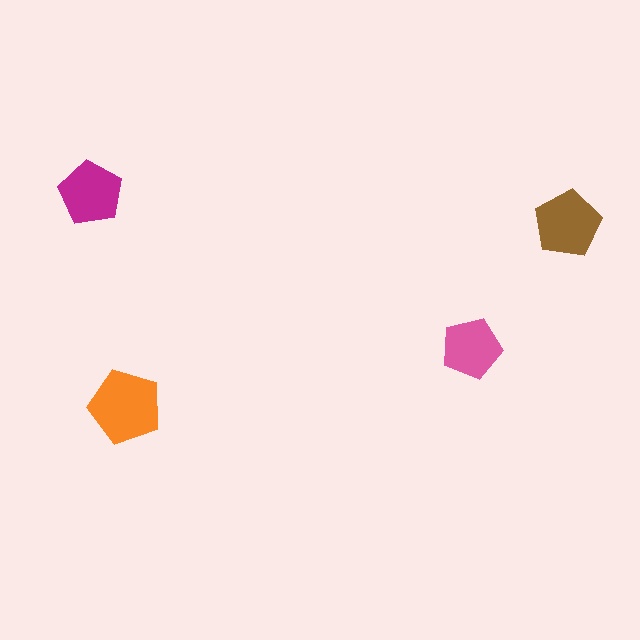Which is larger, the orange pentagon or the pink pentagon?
The orange one.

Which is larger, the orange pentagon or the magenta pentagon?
The orange one.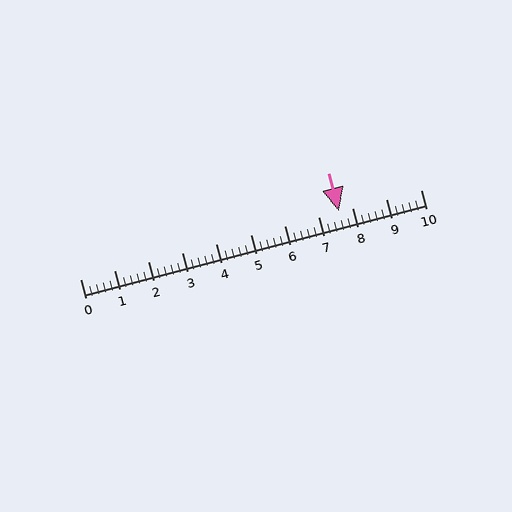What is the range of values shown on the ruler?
The ruler shows values from 0 to 10.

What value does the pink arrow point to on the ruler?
The pink arrow points to approximately 7.6.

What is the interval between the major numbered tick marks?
The major tick marks are spaced 1 units apart.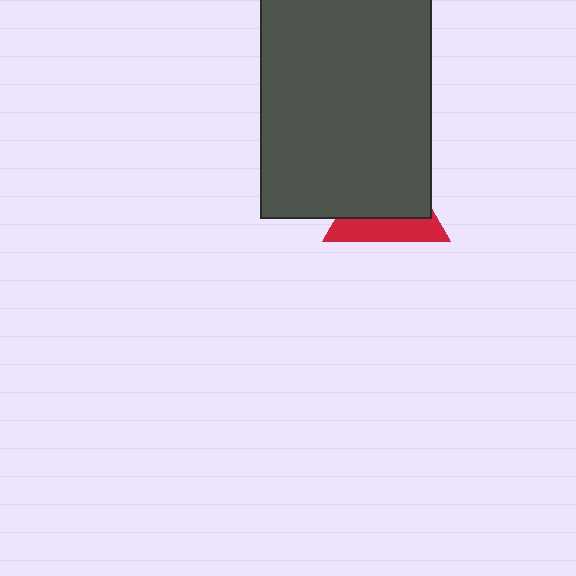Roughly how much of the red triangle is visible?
A small part of it is visible (roughly 36%).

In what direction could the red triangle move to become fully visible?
The red triangle could move down. That would shift it out from behind the dark gray rectangle entirely.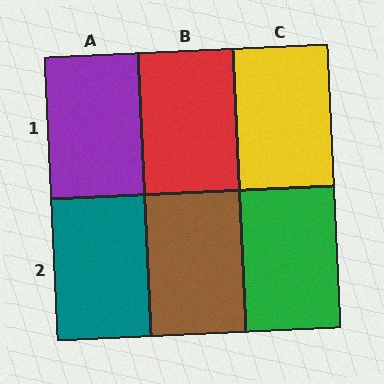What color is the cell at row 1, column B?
Red.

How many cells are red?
1 cell is red.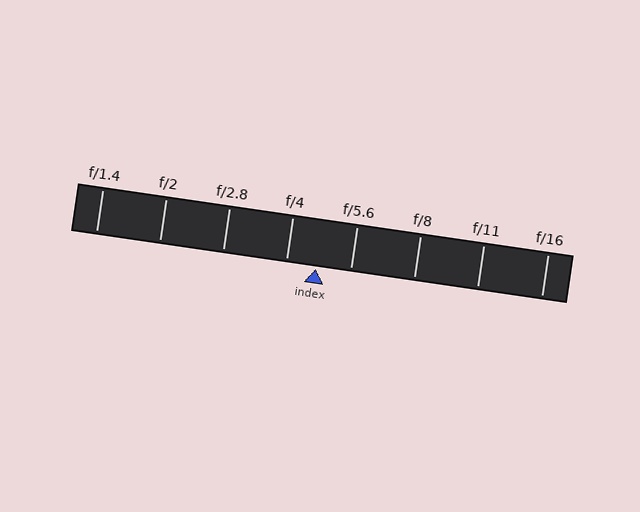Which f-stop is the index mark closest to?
The index mark is closest to f/4.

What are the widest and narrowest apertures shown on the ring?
The widest aperture shown is f/1.4 and the narrowest is f/16.